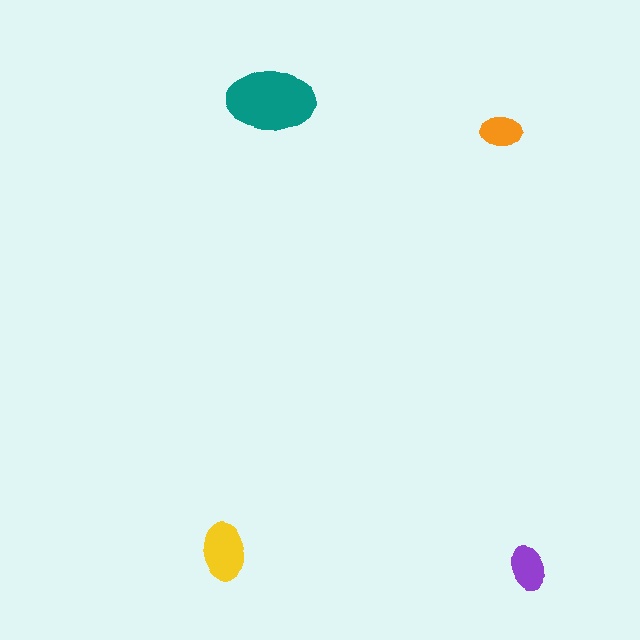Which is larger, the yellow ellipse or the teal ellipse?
The teal one.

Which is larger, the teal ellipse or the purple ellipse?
The teal one.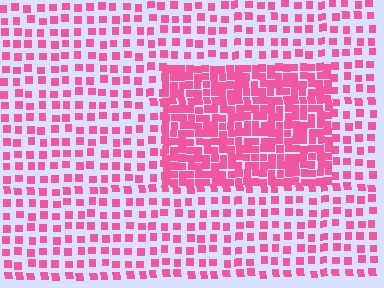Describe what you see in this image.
The image contains small pink elements arranged at two different densities. A rectangle-shaped region is visible where the elements are more densely packed than the surrounding area.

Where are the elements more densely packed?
The elements are more densely packed inside the rectangle boundary.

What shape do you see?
I see a rectangle.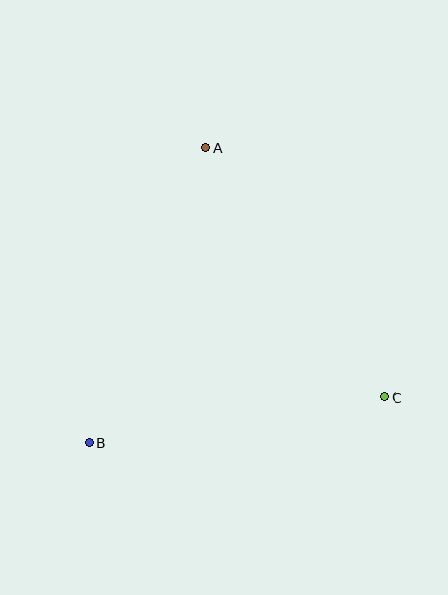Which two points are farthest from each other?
Points A and B are farthest from each other.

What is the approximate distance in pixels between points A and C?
The distance between A and C is approximately 307 pixels.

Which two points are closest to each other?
Points B and C are closest to each other.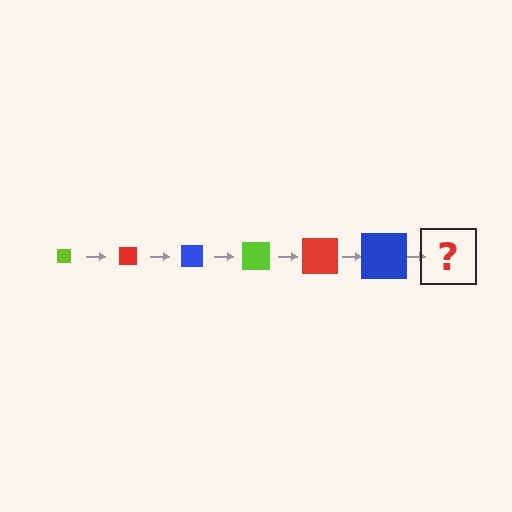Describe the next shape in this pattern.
It should be a lime square, larger than the previous one.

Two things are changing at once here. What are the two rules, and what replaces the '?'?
The two rules are that the square grows larger each step and the color cycles through lime, red, and blue. The '?' should be a lime square, larger than the previous one.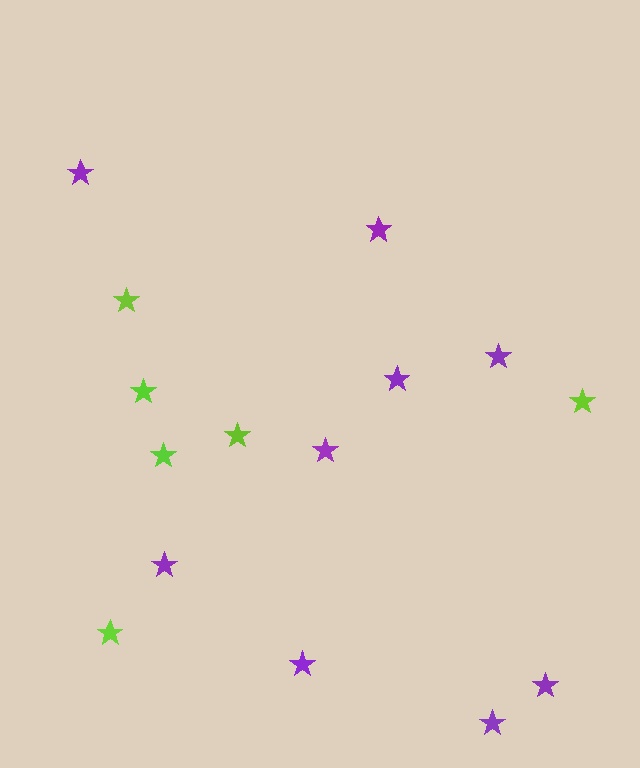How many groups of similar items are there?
There are 2 groups: one group of purple stars (9) and one group of lime stars (6).